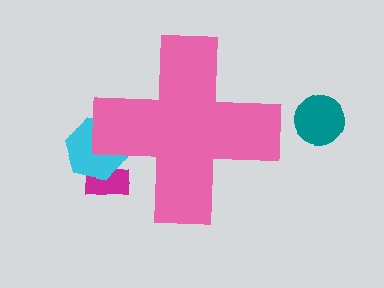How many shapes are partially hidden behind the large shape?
2 shapes are partially hidden.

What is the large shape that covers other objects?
A pink cross.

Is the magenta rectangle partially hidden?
Yes, the magenta rectangle is partially hidden behind the pink cross.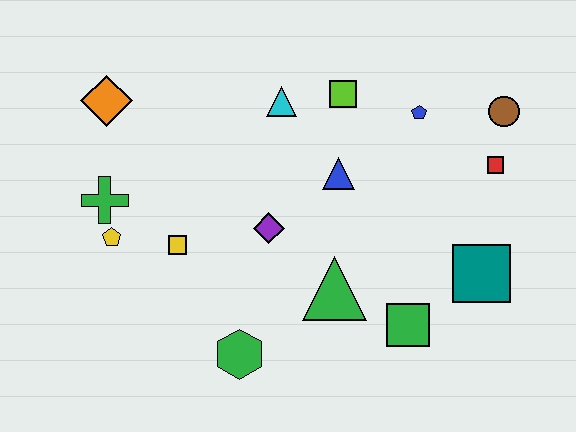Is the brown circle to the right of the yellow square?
Yes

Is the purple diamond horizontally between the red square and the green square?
No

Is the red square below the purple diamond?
No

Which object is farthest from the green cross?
The brown circle is farthest from the green cross.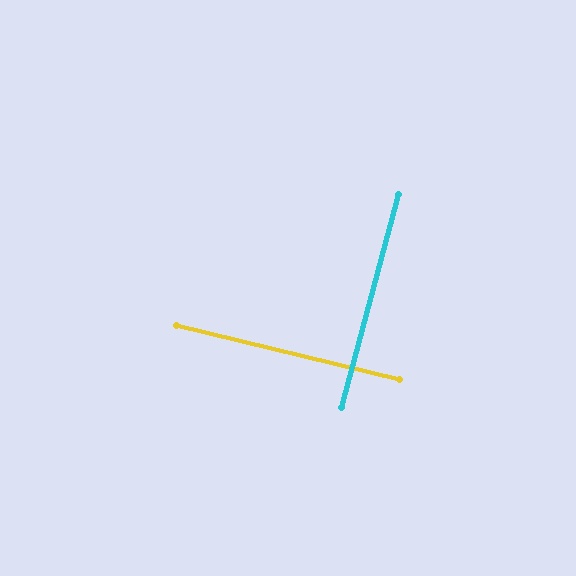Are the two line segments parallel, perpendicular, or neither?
Perpendicular — they meet at approximately 88°.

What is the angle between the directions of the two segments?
Approximately 88 degrees.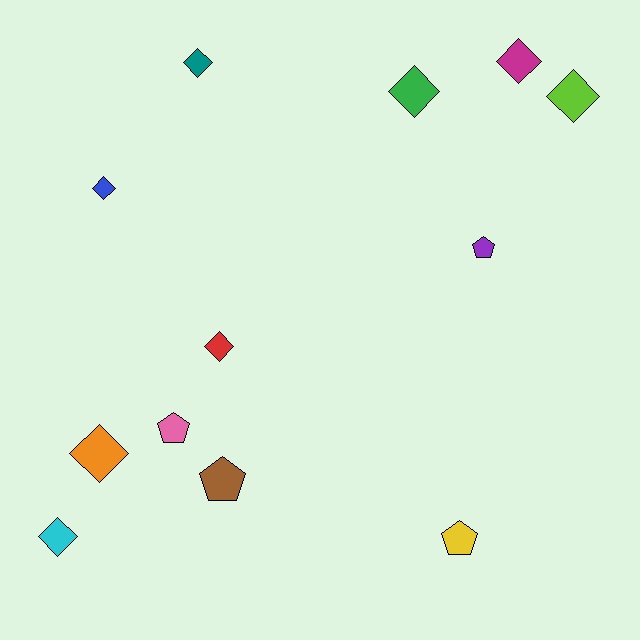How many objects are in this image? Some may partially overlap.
There are 12 objects.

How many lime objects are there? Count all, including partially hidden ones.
There is 1 lime object.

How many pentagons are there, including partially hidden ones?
There are 4 pentagons.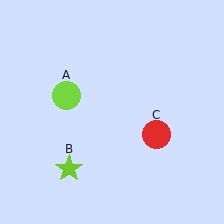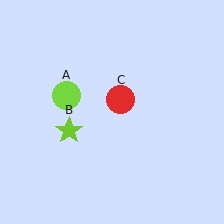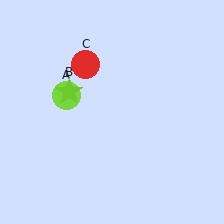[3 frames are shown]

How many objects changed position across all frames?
2 objects changed position: lime star (object B), red circle (object C).